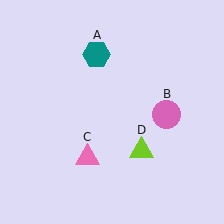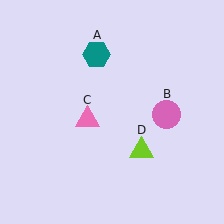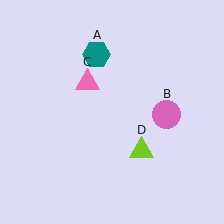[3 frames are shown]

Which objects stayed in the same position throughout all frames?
Teal hexagon (object A) and pink circle (object B) and lime triangle (object D) remained stationary.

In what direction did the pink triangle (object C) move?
The pink triangle (object C) moved up.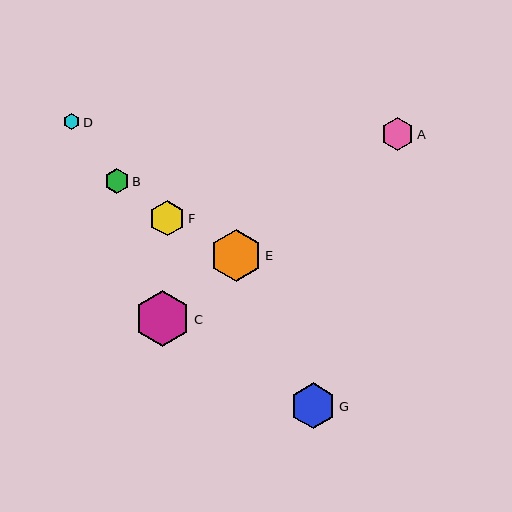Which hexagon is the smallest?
Hexagon D is the smallest with a size of approximately 16 pixels.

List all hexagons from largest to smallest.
From largest to smallest: C, E, G, F, A, B, D.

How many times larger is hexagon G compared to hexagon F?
Hexagon G is approximately 1.3 times the size of hexagon F.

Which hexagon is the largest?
Hexagon C is the largest with a size of approximately 56 pixels.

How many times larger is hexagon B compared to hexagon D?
Hexagon B is approximately 1.5 times the size of hexagon D.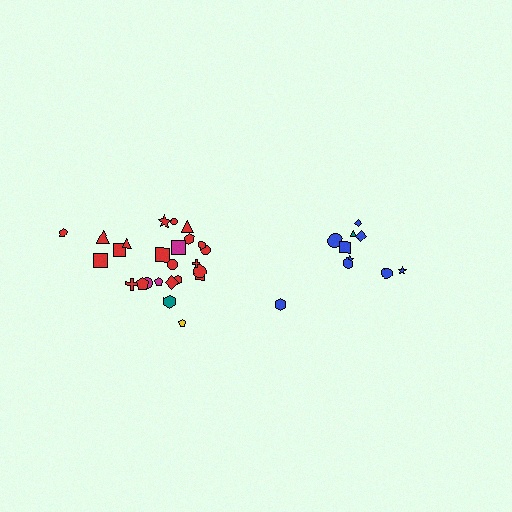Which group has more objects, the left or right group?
The left group.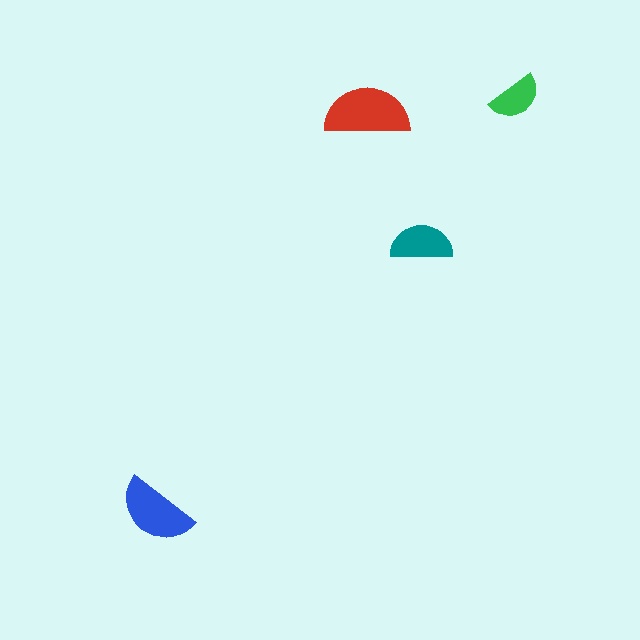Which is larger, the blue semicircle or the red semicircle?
The red one.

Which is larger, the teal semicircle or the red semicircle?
The red one.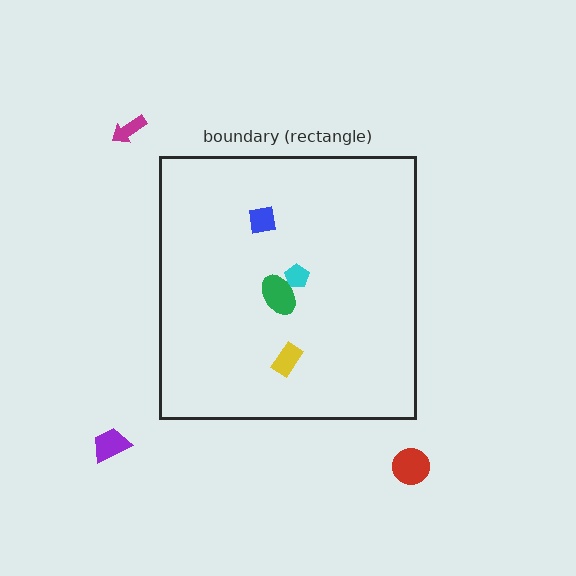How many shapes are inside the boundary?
4 inside, 3 outside.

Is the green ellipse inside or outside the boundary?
Inside.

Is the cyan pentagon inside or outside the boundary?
Inside.